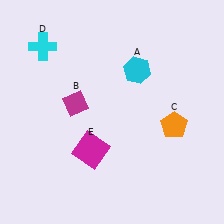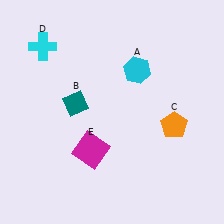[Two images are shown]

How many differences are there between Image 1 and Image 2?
There is 1 difference between the two images.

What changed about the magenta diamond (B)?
In Image 1, B is magenta. In Image 2, it changed to teal.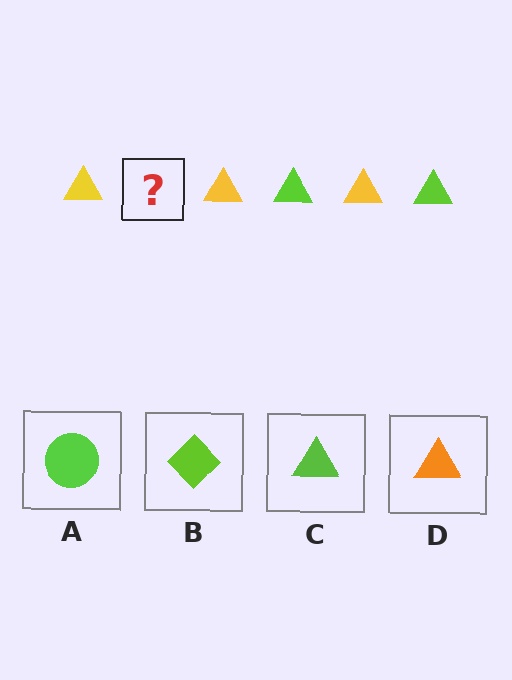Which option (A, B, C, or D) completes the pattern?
C.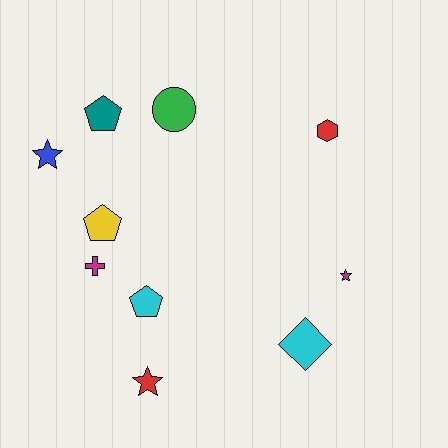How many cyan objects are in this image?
There are 2 cyan objects.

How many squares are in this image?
There are no squares.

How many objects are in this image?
There are 10 objects.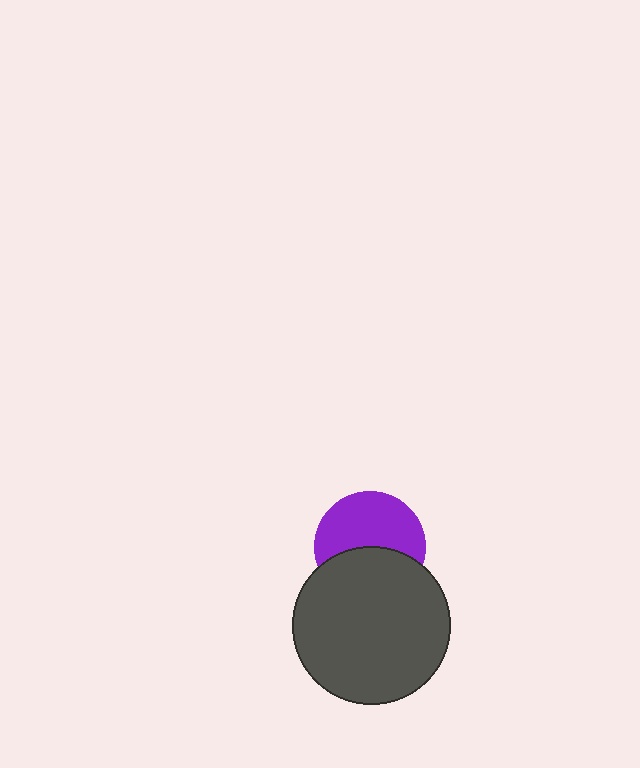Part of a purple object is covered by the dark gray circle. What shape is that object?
It is a circle.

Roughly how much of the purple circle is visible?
About half of it is visible (roughly 56%).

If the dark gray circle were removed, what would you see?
You would see the complete purple circle.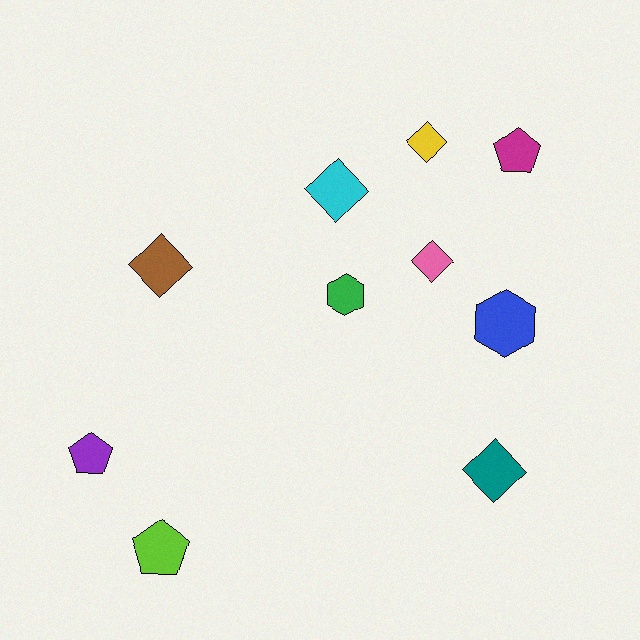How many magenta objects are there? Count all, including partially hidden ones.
There is 1 magenta object.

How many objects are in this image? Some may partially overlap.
There are 10 objects.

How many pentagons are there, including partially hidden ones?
There are 3 pentagons.